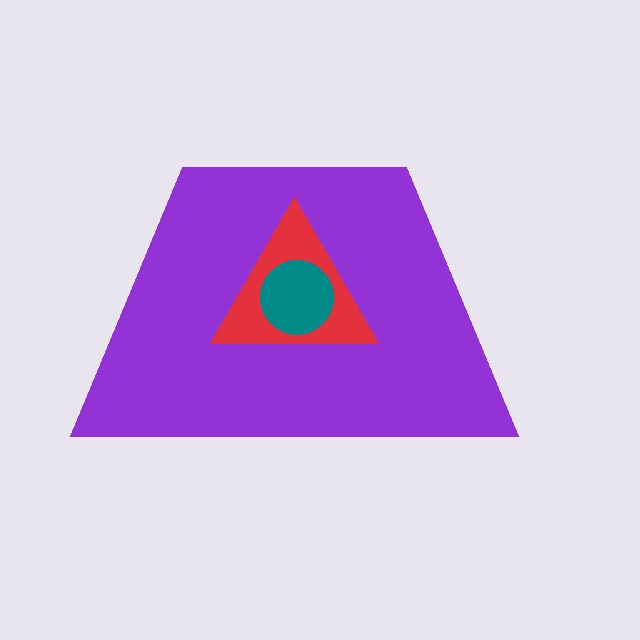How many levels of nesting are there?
3.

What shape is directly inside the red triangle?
The teal circle.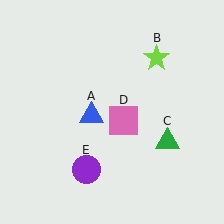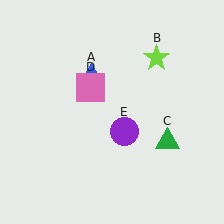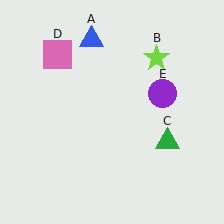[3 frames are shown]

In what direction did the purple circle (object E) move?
The purple circle (object E) moved up and to the right.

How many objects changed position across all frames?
3 objects changed position: blue triangle (object A), pink square (object D), purple circle (object E).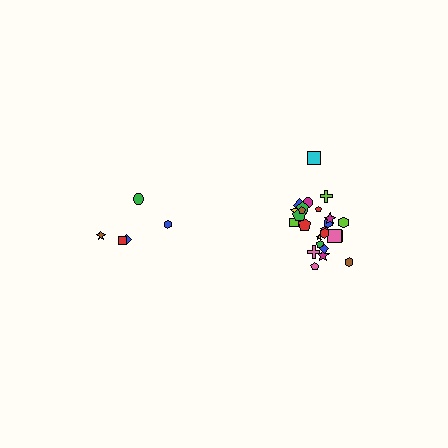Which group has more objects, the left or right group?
The right group.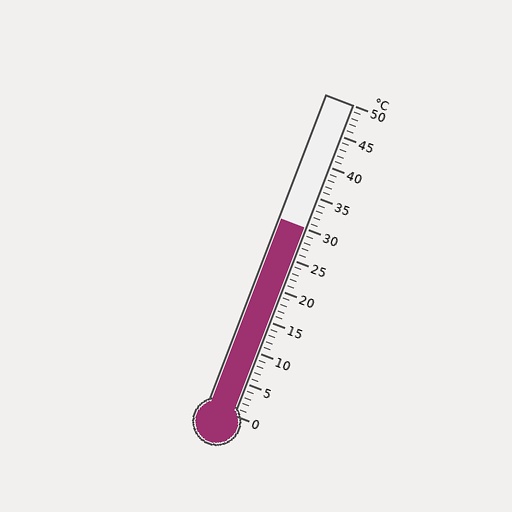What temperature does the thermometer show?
The thermometer shows approximately 30°C.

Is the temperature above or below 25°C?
The temperature is above 25°C.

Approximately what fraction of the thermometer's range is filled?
The thermometer is filled to approximately 60% of its range.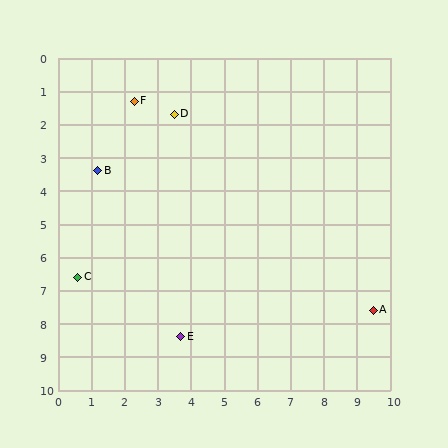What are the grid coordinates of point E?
Point E is at approximately (3.7, 8.4).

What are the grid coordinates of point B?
Point B is at approximately (1.2, 3.4).